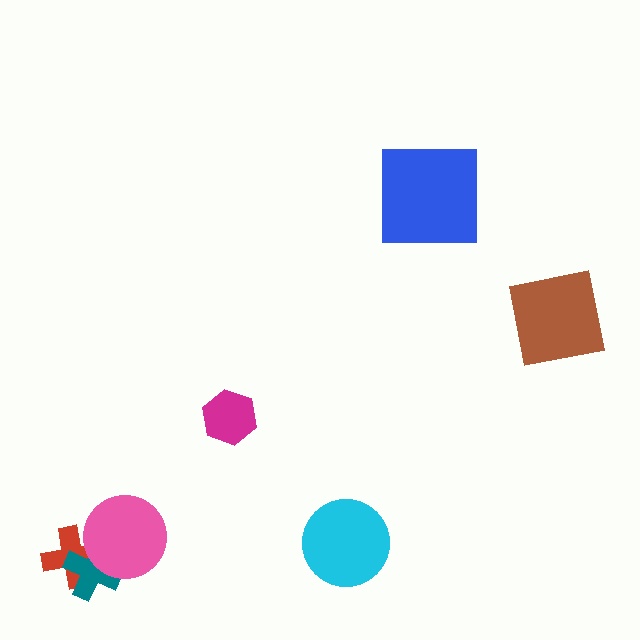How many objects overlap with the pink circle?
2 objects overlap with the pink circle.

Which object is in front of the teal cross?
The pink circle is in front of the teal cross.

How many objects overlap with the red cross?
2 objects overlap with the red cross.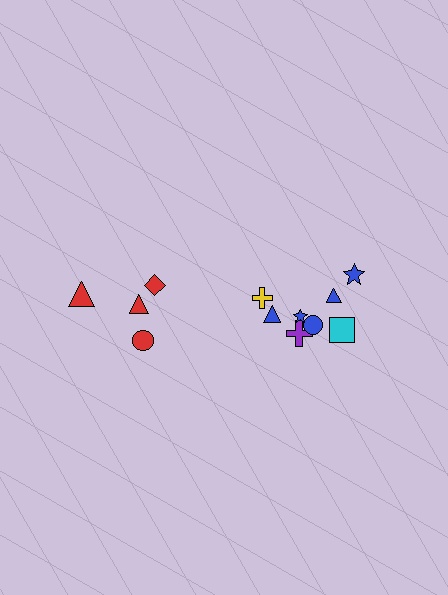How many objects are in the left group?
There are 4 objects.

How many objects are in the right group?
There are 8 objects.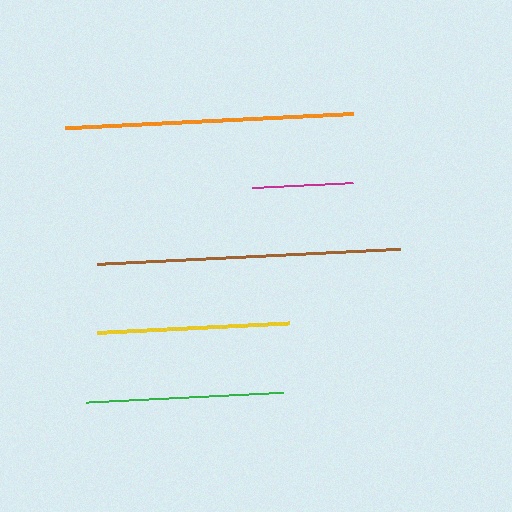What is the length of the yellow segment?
The yellow segment is approximately 192 pixels long.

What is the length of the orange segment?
The orange segment is approximately 287 pixels long.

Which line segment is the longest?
The brown line is the longest at approximately 303 pixels.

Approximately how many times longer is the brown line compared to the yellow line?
The brown line is approximately 1.6 times the length of the yellow line.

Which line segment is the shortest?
The magenta line is the shortest at approximately 101 pixels.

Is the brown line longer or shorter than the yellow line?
The brown line is longer than the yellow line.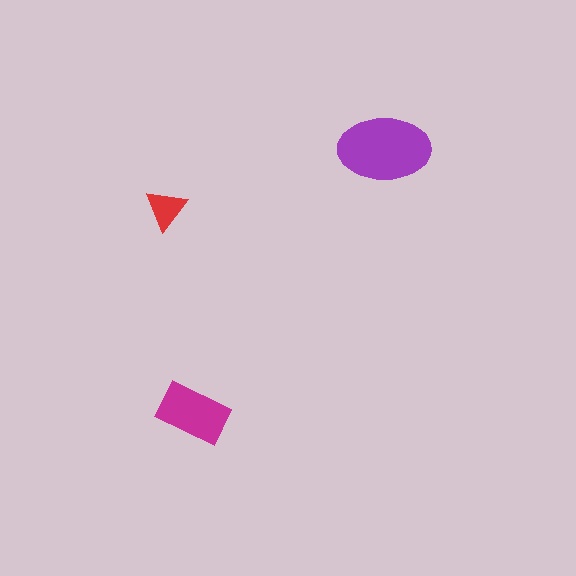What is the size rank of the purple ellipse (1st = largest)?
1st.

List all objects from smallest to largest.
The red triangle, the magenta rectangle, the purple ellipse.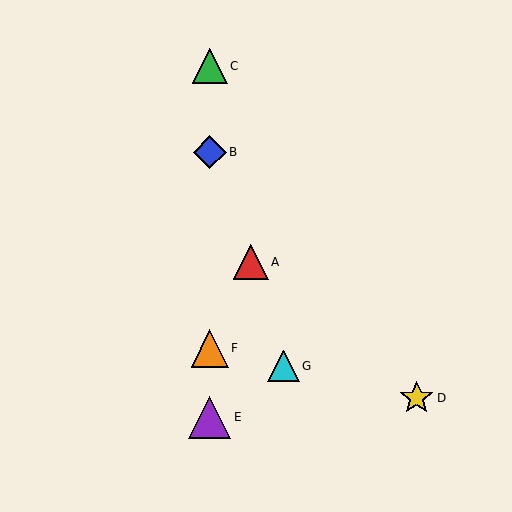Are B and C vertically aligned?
Yes, both are at x≈210.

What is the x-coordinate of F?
Object F is at x≈210.